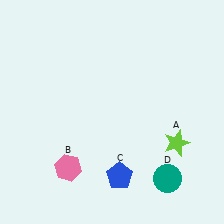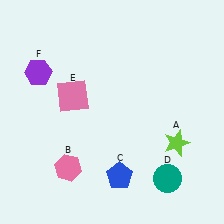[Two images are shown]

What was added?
A pink square (E), a purple hexagon (F) were added in Image 2.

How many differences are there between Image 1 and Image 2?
There are 2 differences between the two images.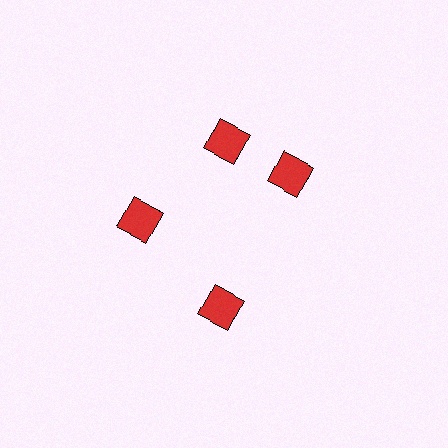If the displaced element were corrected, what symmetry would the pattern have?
It would have 4-fold rotational symmetry — the pattern would map onto itself every 90 degrees.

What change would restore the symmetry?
The symmetry would be restored by rotating it back into even spacing with its neighbors so that all 4 diamonds sit at equal angles and equal distance from the center.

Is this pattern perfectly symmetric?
No. The 4 red diamonds are arranged in a ring, but one element near the 3 o'clock position is rotated out of alignment along the ring, breaking the 4-fold rotational symmetry.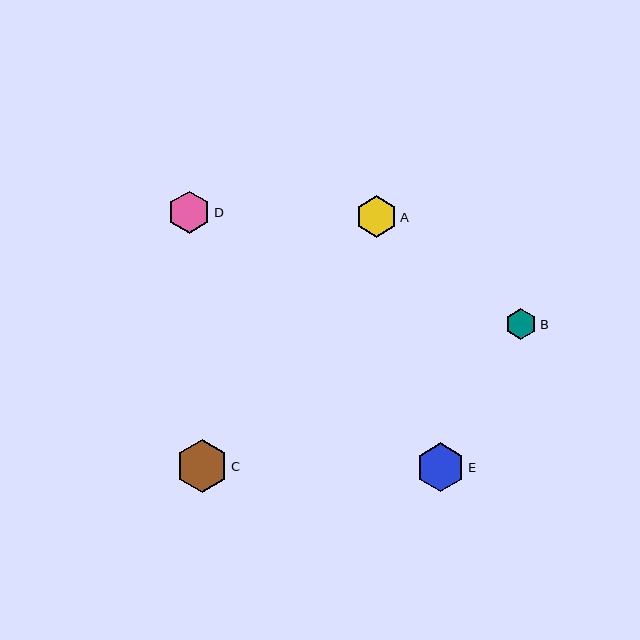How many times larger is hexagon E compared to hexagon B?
Hexagon E is approximately 1.6 times the size of hexagon B.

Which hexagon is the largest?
Hexagon C is the largest with a size of approximately 52 pixels.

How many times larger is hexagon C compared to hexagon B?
Hexagon C is approximately 1.7 times the size of hexagon B.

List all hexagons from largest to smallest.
From largest to smallest: C, E, D, A, B.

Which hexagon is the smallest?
Hexagon B is the smallest with a size of approximately 31 pixels.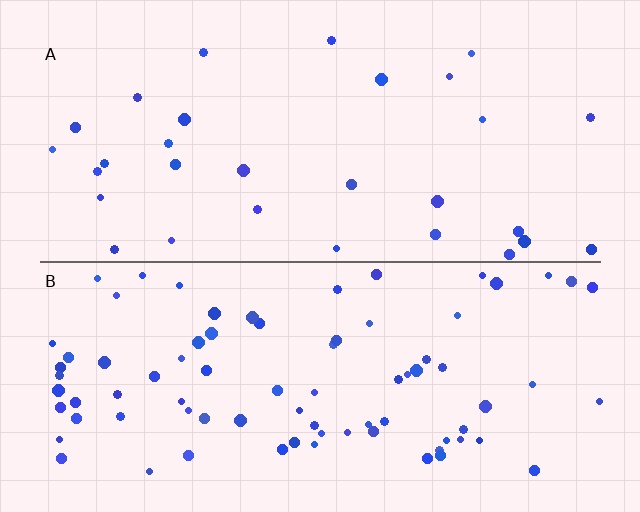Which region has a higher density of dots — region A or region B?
B (the bottom).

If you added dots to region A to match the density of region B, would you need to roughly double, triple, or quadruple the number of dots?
Approximately triple.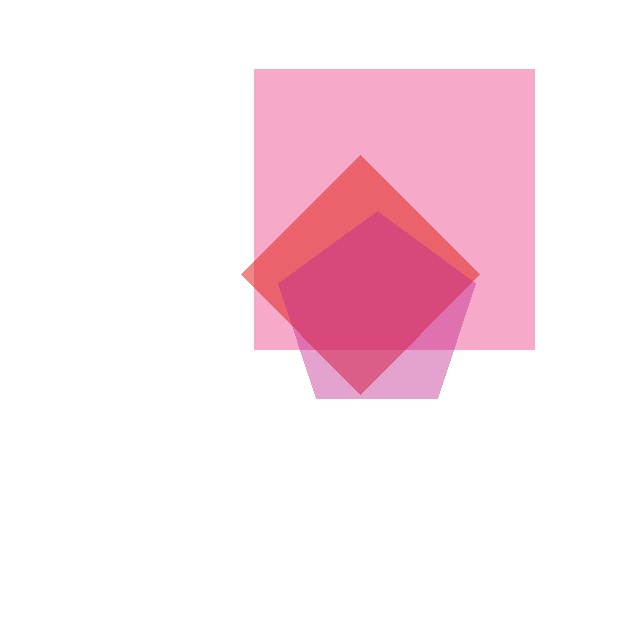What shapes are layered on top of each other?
The layered shapes are: a pink square, a red diamond, a magenta pentagon.